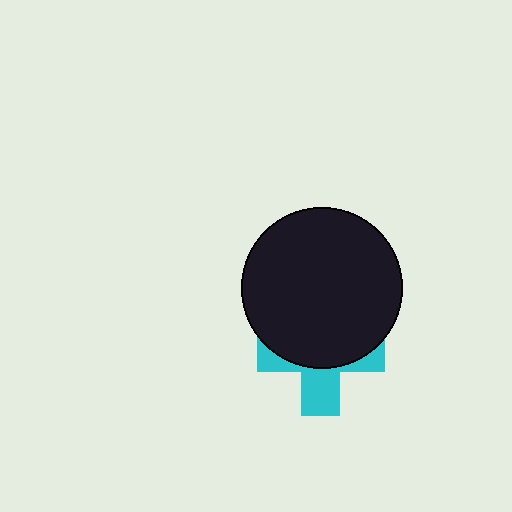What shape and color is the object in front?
The object in front is a black circle.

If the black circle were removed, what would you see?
You would see the complete cyan cross.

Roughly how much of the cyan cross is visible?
A small part of it is visible (roughly 39%).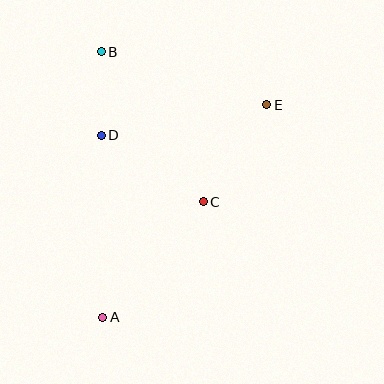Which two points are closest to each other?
Points B and D are closest to each other.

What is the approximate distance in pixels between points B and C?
The distance between B and C is approximately 181 pixels.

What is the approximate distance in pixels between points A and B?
The distance between A and B is approximately 265 pixels.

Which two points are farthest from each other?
Points A and E are farthest from each other.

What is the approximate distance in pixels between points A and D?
The distance between A and D is approximately 182 pixels.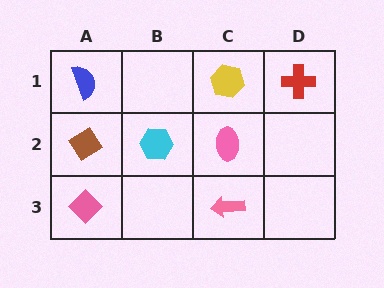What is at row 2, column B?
A cyan hexagon.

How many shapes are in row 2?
3 shapes.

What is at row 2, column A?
A brown diamond.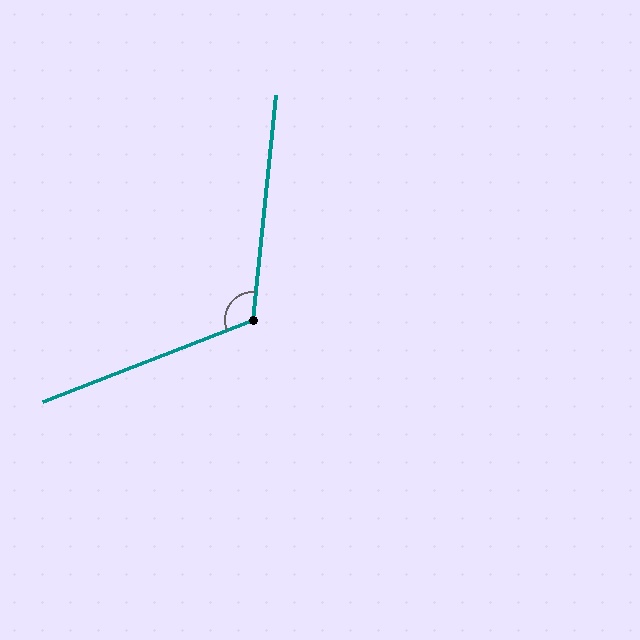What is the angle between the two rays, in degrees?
Approximately 117 degrees.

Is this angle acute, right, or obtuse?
It is obtuse.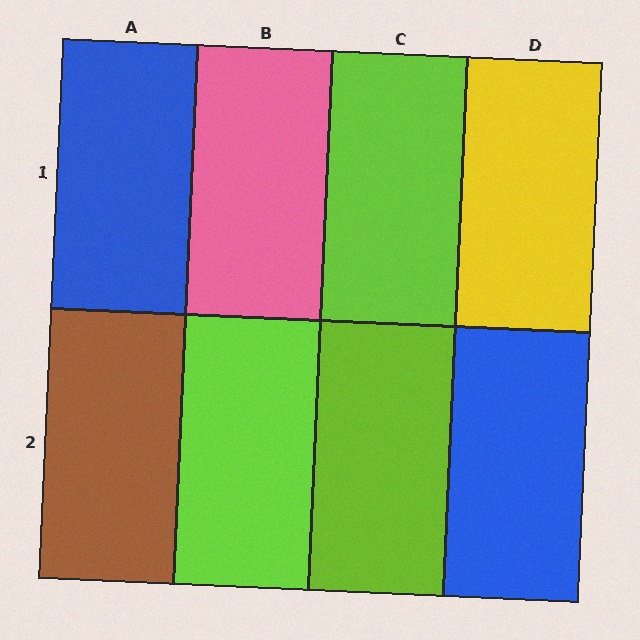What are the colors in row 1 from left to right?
Blue, pink, lime, yellow.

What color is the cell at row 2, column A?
Brown.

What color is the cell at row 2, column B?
Lime.